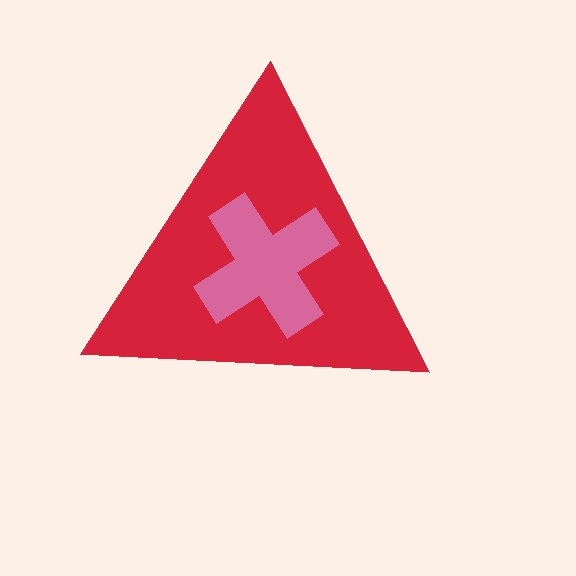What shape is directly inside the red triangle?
The pink cross.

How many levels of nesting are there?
2.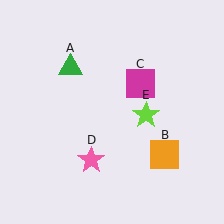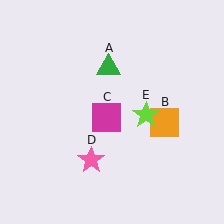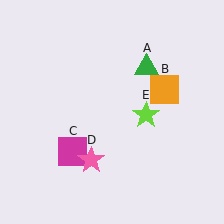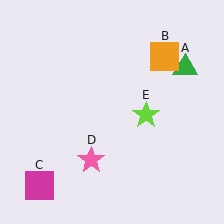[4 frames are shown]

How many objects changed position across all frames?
3 objects changed position: green triangle (object A), orange square (object B), magenta square (object C).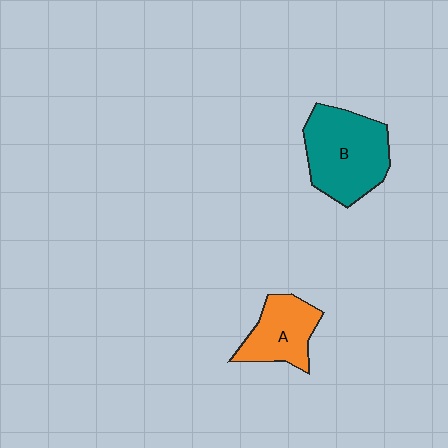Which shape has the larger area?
Shape B (teal).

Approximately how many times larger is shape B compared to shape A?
Approximately 1.6 times.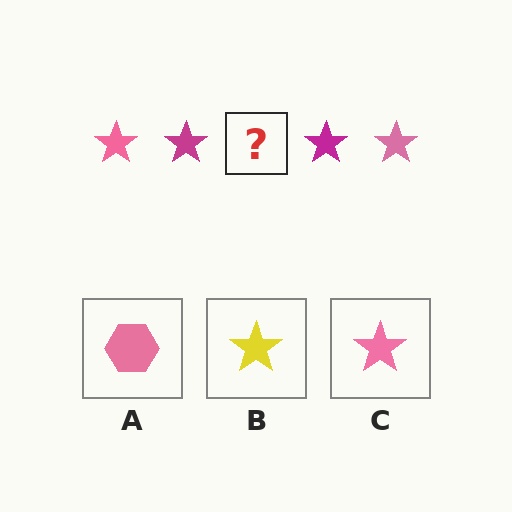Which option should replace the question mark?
Option C.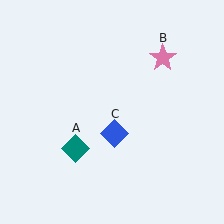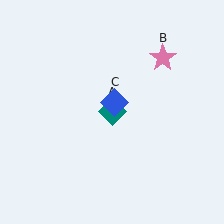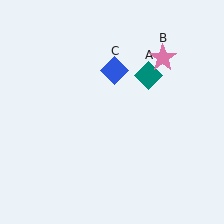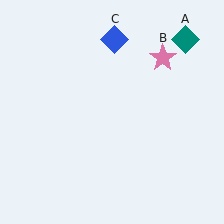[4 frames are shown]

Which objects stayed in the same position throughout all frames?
Pink star (object B) remained stationary.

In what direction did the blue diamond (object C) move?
The blue diamond (object C) moved up.